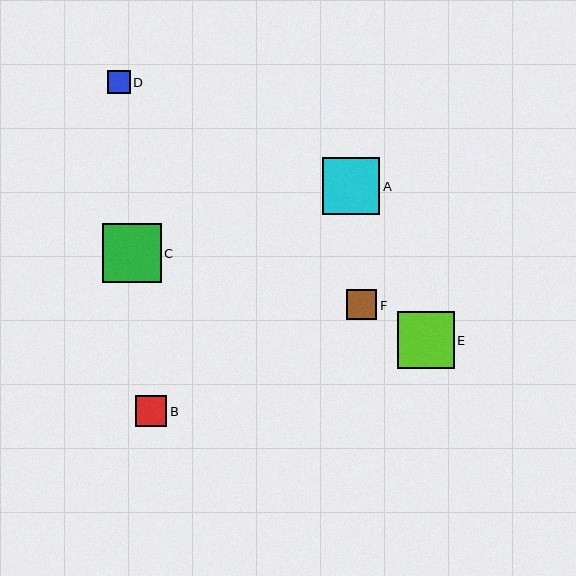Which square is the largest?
Square C is the largest with a size of approximately 59 pixels.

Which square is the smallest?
Square D is the smallest with a size of approximately 23 pixels.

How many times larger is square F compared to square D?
Square F is approximately 1.3 times the size of square D.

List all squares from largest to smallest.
From largest to smallest: C, A, E, B, F, D.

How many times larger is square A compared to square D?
Square A is approximately 2.5 times the size of square D.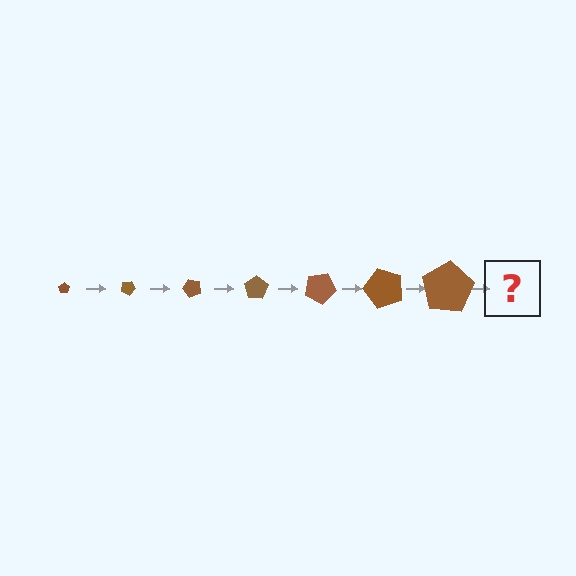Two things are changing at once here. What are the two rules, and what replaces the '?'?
The two rules are that the pentagon grows larger each step and it rotates 25 degrees each step. The '?' should be a pentagon, larger than the previous one and rotated 175 degrees from the start.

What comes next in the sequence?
The next element should be a pentagon, larger than the previous one and rotated 175 degrees from the start.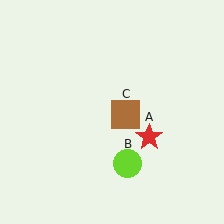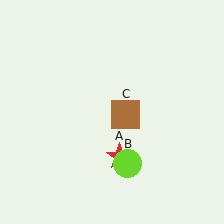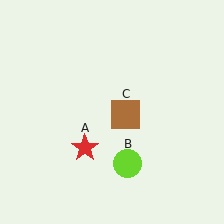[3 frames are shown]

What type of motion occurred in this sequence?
The red star (object A) rotated clockwise around the center of the scene.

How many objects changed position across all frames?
1 object changed position: red star (object A).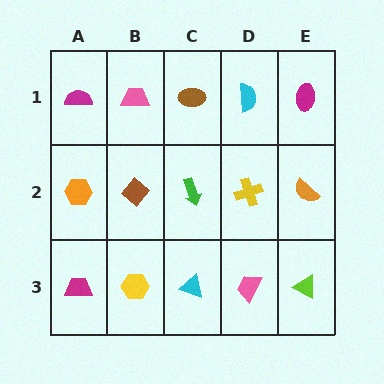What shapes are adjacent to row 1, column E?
An orange semicircle (row 2, column E), a cyan semicircle (row 1, column D).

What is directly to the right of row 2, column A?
A brown diamond.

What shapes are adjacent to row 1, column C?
A green arrow (row 2, column C), a pink trapezoid (row 1, column B), a cyan semicircle (row 1, column D).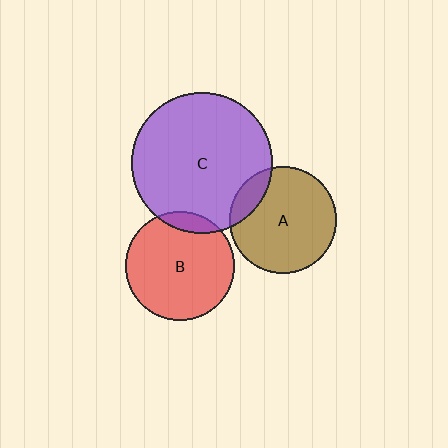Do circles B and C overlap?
Yes.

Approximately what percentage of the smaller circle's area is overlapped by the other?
Approximately 10%.